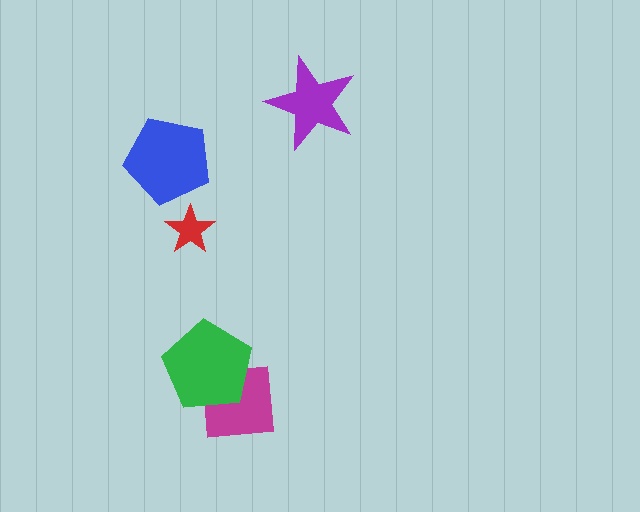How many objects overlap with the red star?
0 objects overlap with the red star.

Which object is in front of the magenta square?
The green pentagon is in front of the magenta square.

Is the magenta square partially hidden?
Yes, it is partially covered by another shape.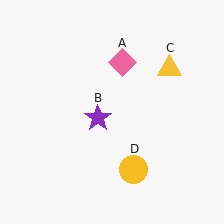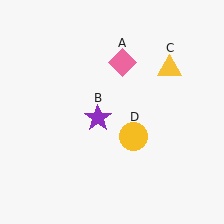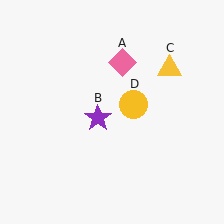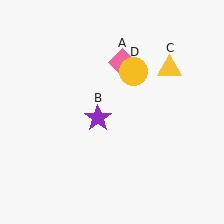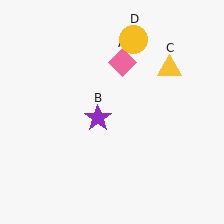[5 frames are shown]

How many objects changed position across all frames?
1 object changed position: yellow circle (object D).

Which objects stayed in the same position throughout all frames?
Pink diamond (object A) and purple star (object B) and yellow triangle (object C) remained stationary.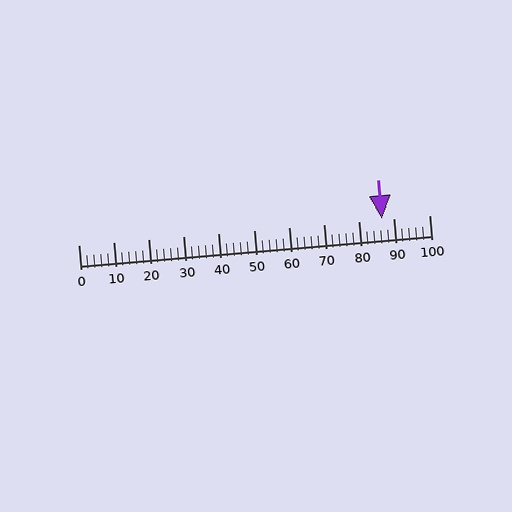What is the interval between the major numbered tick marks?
The major tick marks are spaced 10 units apart.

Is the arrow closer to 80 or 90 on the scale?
The arrow is closer to 90.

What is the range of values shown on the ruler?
The ruler shows values from 0 to 100.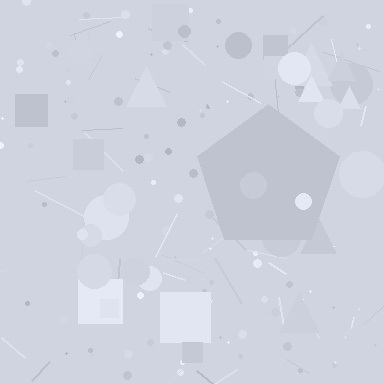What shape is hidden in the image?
A pentagon is hidden in the image.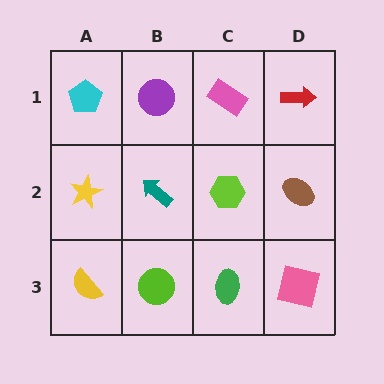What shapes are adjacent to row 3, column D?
A brown ellipse (row 2, column D), a green ellipse (row 3, column C).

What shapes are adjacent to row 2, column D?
A red arrow (row 1, column D), a pink square (row 3, column D), a lime hexagon (row 2, column C).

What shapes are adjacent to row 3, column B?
A teal arrow (row 2, column B), a yellow semicircle (row 3, column A), a green ellipse (row 3, column C).